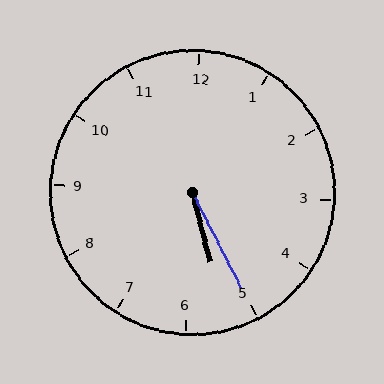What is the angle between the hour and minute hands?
Approximately 12 degrees.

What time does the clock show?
5:25.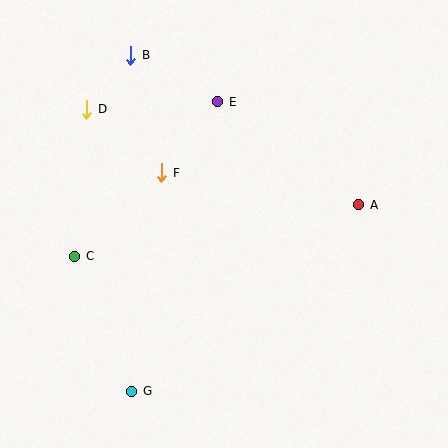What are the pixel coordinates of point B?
Point B is at (131, 55).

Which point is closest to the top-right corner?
Point A is closest to the top-right corner.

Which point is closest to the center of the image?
Point F at (162, 173) is closest to the center.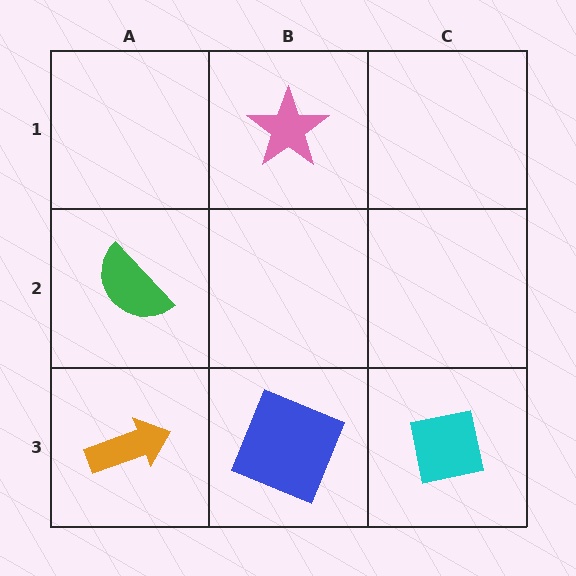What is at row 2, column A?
A green semicircle.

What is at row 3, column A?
An orange arrow.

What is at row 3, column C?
A cyan square.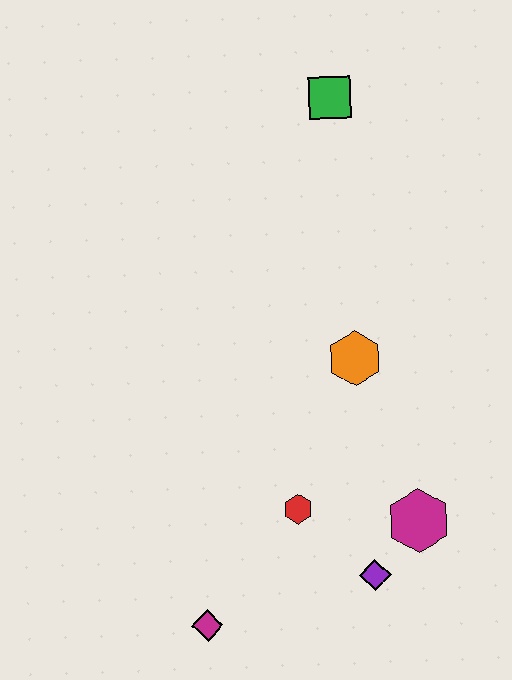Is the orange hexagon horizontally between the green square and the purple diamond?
Yes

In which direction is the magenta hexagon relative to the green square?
The magenta hexagon is below the green square.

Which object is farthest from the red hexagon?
The green square is farthest from the red hexagon.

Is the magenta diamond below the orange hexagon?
Yes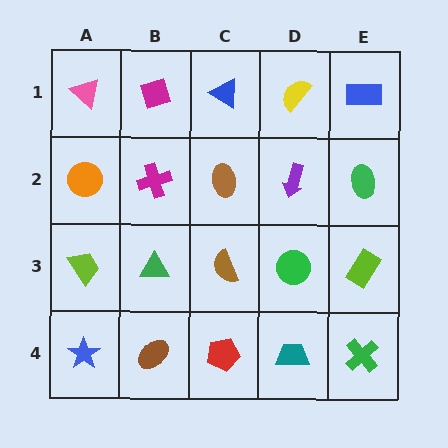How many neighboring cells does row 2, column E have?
3.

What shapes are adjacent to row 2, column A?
A pink triangle (row 1, column A), a lime trapezoid (row 3, column A), a magenta cross (row 2, column B).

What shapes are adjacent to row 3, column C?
A brown ellipse (row 2, column C), a red pentagon (row 4, column C), a green triangle (row 3, column B), a green circle (row 3, column D).